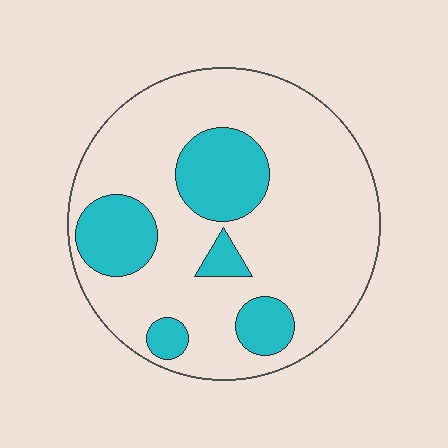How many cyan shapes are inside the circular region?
5.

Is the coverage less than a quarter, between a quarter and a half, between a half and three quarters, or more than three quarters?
Less than a quarter.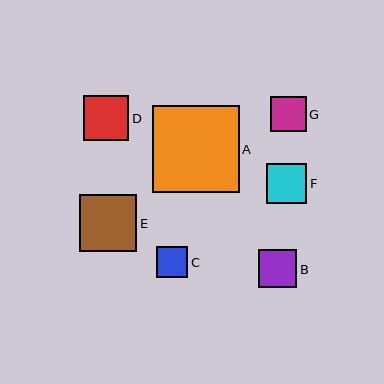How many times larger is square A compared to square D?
Square A is approximately 1.9 times the size of square D.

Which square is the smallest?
Square C is the smallest with a size of approximately 31 pixels.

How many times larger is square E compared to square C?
Square E is approximately 1.9 times the size of square C.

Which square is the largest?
Square A is the largest with a size of approximately 87 pixels.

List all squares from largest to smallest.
From largest to smallest: A, E, D, F, B, G, C.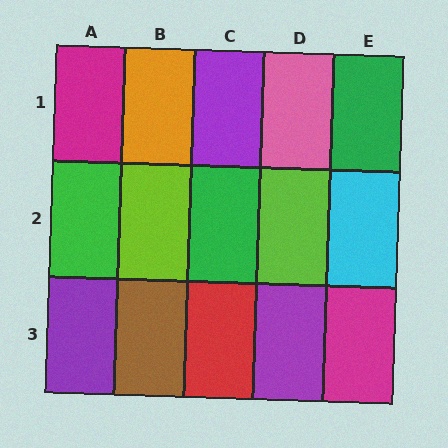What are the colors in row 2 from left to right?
Green, lime, green, lime, cyan.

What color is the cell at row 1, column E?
Green.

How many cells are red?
1 cell is red.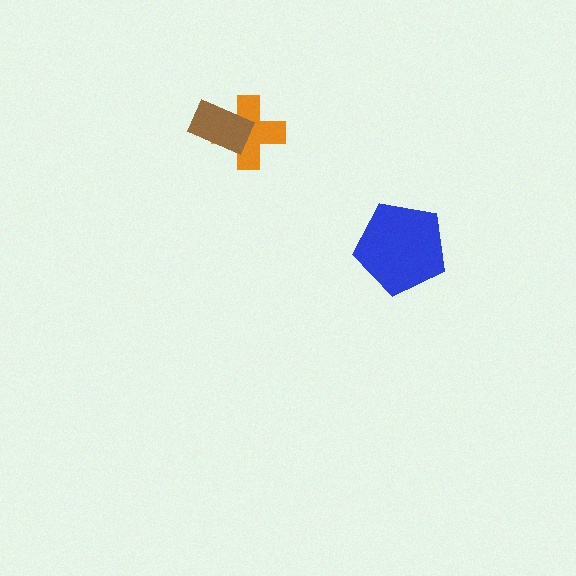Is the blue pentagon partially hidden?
No, no other shape covers it.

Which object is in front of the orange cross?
The brown rectangle is in front of the orange cross.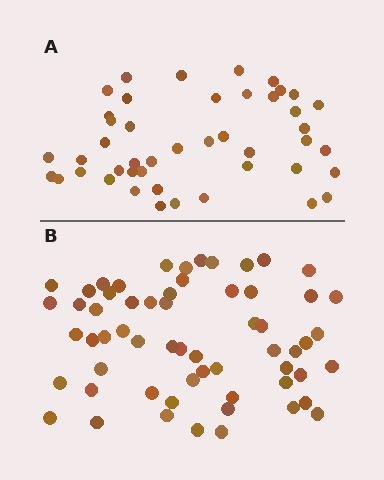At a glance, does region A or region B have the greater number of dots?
Region B (the bottom region) has more dots.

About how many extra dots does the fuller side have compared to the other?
Region B has approximately 15 more dots than region A.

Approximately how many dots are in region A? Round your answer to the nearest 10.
About 40 dots. (The exact count is 45, which rounds to 40.)